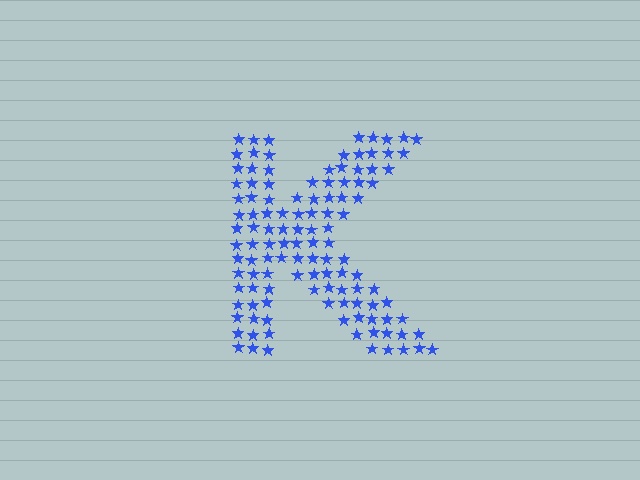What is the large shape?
The large shape is the letter K.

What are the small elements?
The small elements are stars.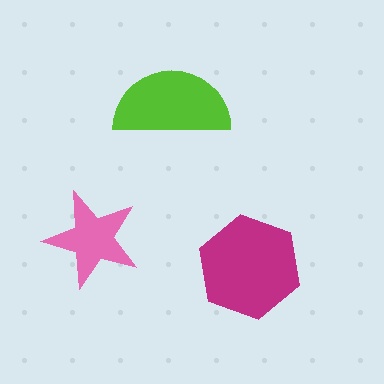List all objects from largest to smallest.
The magenta hexagon, the lime semicircle, the pink star.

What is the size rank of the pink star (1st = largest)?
3rd.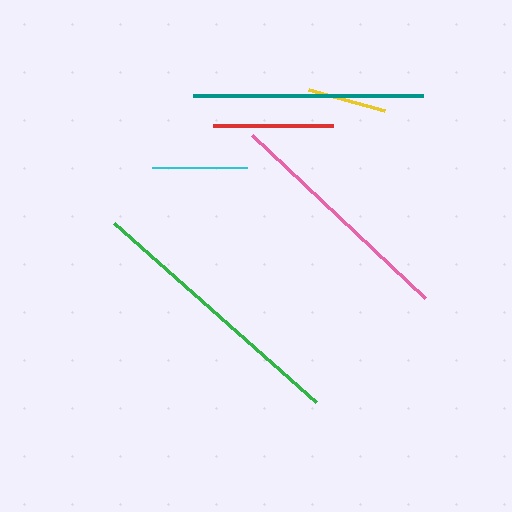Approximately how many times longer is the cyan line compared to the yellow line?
The cyan line is approximately 1.2 times the length of the yellow line.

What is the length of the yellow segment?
The yellow segment is approximately 80 pixels long.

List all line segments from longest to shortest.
From longest to shortest: green, pink, teal, red, cyan, yellow.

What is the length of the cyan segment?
The cyan segment is approximately 95 pixels long.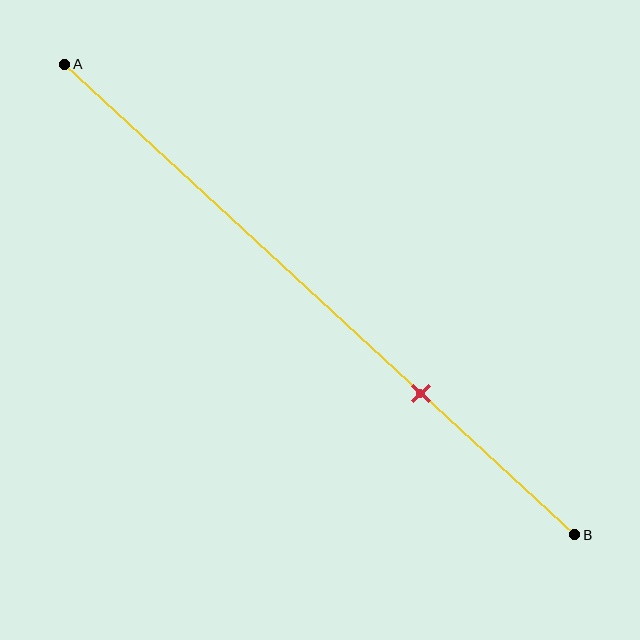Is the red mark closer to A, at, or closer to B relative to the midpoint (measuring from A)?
The red mark is closer to point B than the midpoint of segment AB.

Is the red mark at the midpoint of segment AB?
No, the mark is at about 70% from A, not at the 50% midpoint.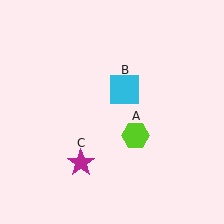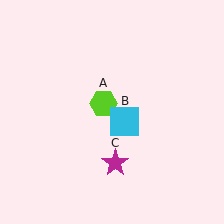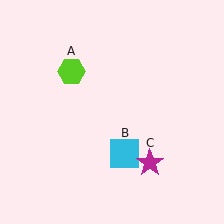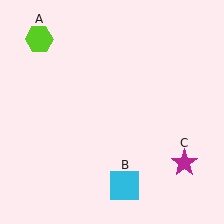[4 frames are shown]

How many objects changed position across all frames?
3 objects changed position: lime hexagon (object A), cyan square (object B), magenta star (object C).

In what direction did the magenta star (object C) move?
The magenta star (object C) moved right.